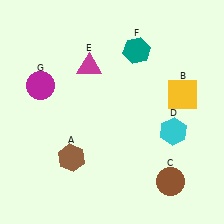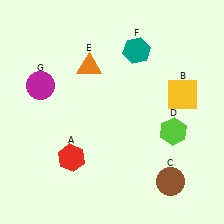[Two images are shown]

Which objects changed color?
A changed from brown to red. D changed from cyan to lime. E changed from magenta to orange.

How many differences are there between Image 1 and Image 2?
There are 3 differences between the two images.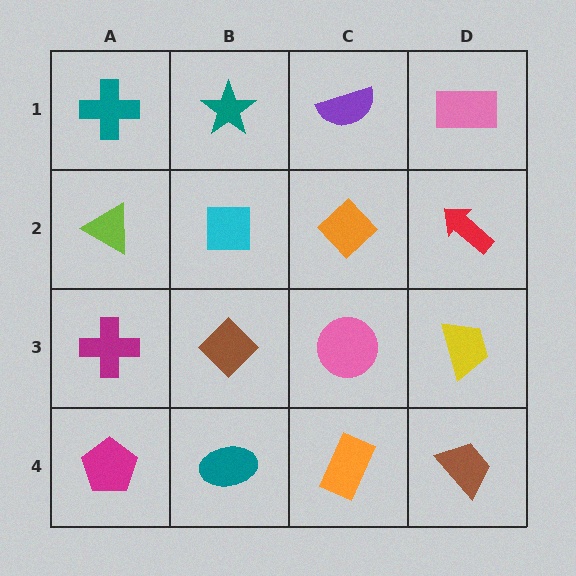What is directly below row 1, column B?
A cyan square.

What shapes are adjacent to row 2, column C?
A purple semicircle (row 1, column C), a pink circle (row 3, column C), a cyan square (row 2, column B), a red arrow (row 2, column D).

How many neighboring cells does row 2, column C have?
4.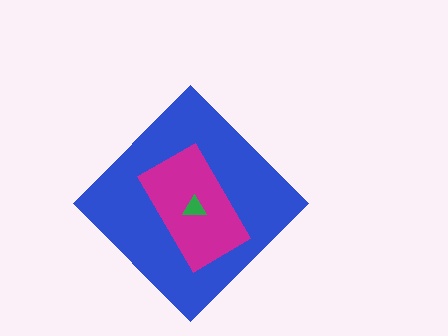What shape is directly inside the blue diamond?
The magenta rectangle.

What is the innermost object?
The green triangle.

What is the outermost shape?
The blue diamond.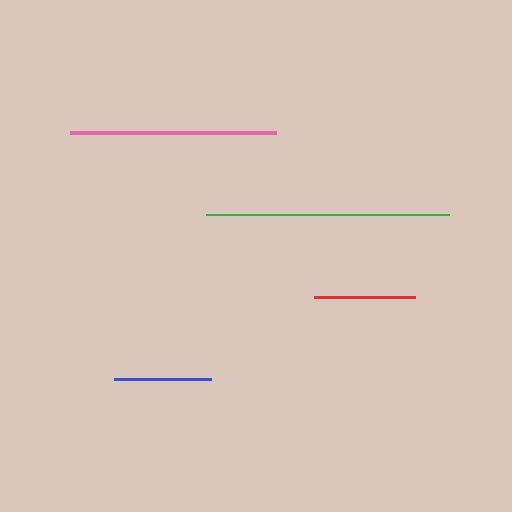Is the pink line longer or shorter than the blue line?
The pink line is longer than the blue line.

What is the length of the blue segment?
The blue segment is approximately 96 pixels long.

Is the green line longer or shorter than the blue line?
The green line is longer than the blue line.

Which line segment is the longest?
The green line is the longest at approximately 242 pixels.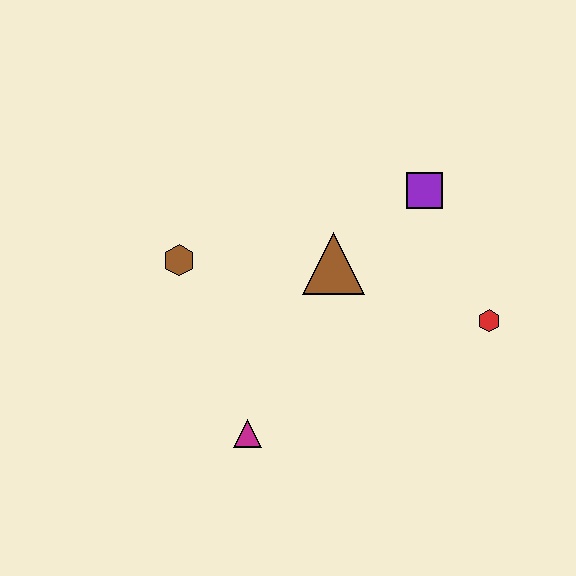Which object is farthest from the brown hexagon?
The red hexagon is farthest from the brown hexagon.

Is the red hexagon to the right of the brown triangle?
Yes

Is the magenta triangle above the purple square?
No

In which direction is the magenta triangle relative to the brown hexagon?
The magenta triangle is below the brown hexagon.